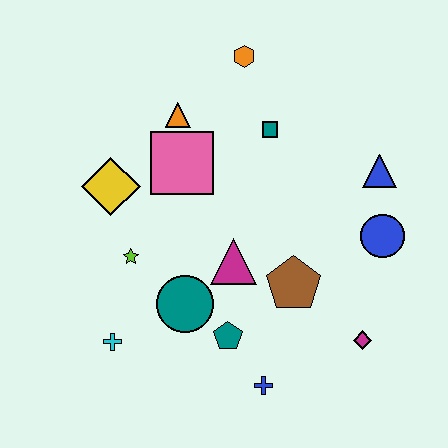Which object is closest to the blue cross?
The teal pentagon is closest to the blue cross.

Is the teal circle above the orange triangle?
No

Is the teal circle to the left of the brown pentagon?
Yes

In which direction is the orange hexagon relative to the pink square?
The orange hexagon is above the pink square.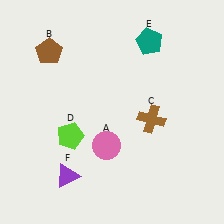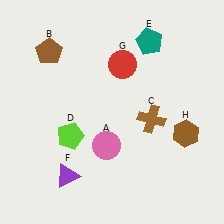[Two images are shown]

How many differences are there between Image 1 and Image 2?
There are 2 differences between the two images.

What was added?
A red circle (G), a brown hexagon (H) were added in Image 2.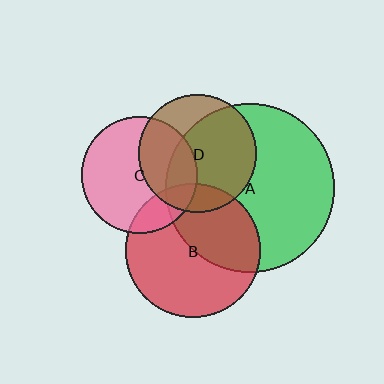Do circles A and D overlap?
Yes.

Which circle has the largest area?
Circle A (green).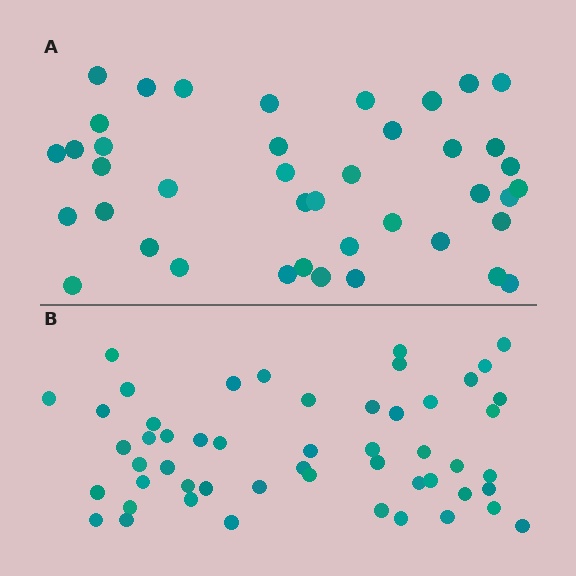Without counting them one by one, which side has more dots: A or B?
Region B (the bottom region) has more dots.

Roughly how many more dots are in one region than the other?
Region B has roughly 12 or so more dots than region A.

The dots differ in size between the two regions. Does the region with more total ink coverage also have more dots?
No. Region A has more total ink coverage because its dots are larger, but region B actually contains more individual dots. Total area can be misleading — the number of items is what matters here.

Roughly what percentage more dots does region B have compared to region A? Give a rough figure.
About 25% more.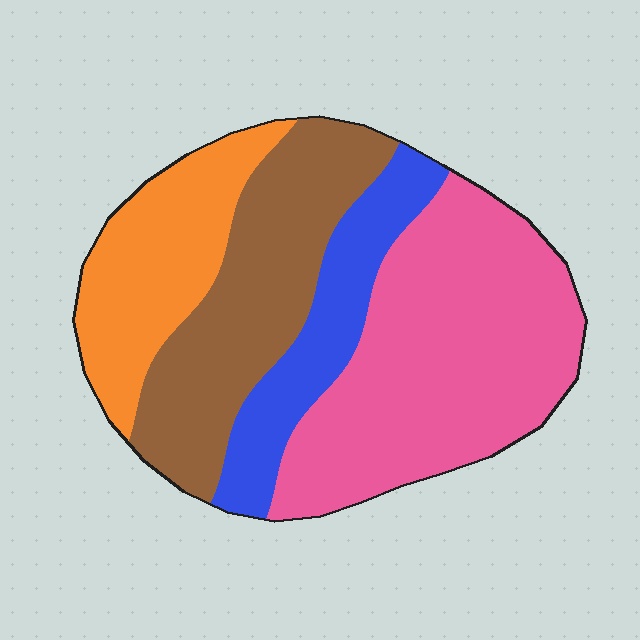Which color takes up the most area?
Pink, at roughly 40%.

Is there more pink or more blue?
Pink.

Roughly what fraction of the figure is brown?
Brown takes up about one quarter (1/4) of the figure.